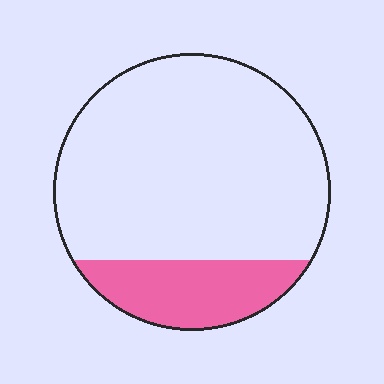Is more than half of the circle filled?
No.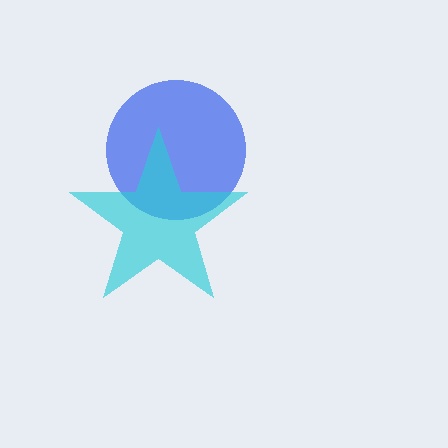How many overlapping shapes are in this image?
There are 2 overlapping shapes in the image.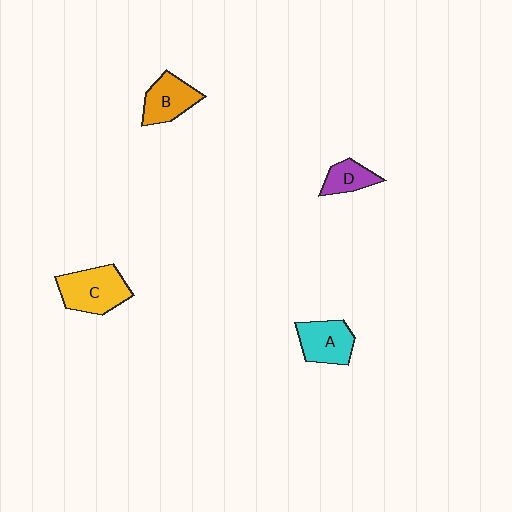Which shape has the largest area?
Shape C (yellow).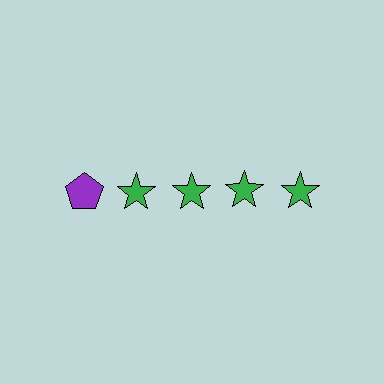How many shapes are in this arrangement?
There are 5 shapes arranged in a grid pattern.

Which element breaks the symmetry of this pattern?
The purple pentagon in the top row, leftmost column breaks the symmetry. All other shapes are green stars.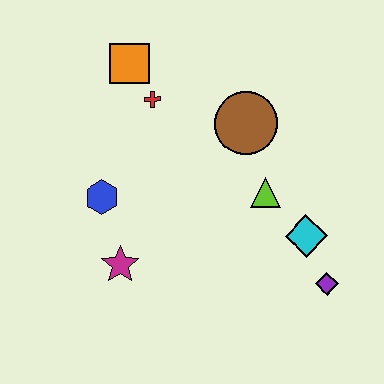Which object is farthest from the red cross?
The purple diamond is farthest from the red cross.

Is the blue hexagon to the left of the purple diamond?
Yes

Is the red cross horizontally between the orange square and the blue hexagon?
No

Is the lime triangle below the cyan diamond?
No